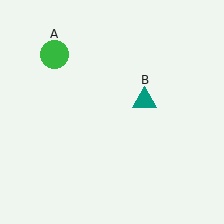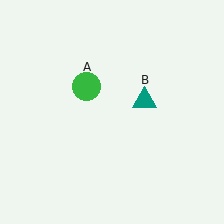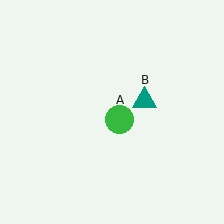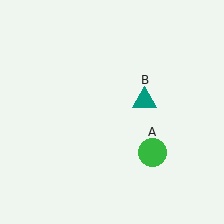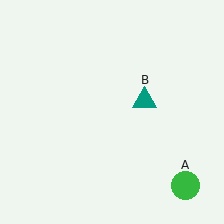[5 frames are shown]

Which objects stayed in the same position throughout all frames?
Teal triangle (object B) remained stationary.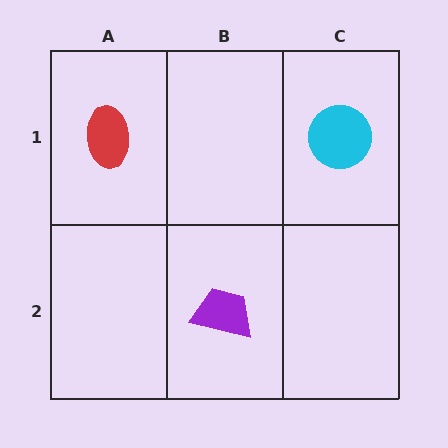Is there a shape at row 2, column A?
No, that cell is empty.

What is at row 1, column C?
A cyan circle.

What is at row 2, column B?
A purple trapezoid.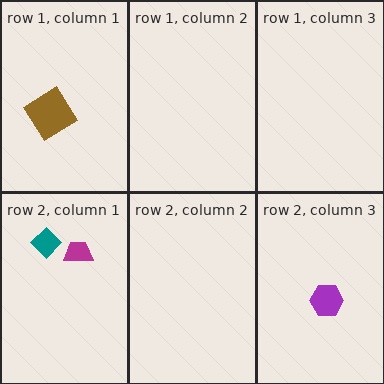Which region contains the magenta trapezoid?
The row 2, column 1 region.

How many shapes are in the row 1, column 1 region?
1.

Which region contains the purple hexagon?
The row 2, column 3 region.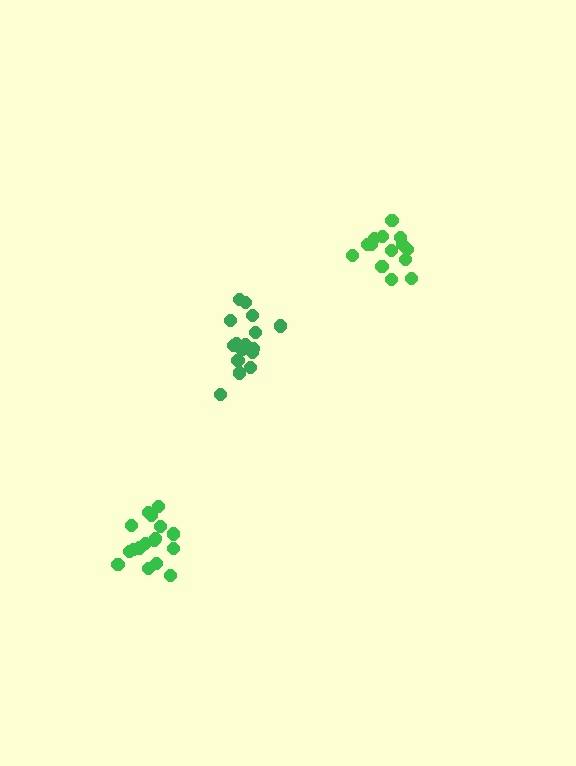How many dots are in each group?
Group 1: 16 dots, Group 2: 14 dots, Group 3: 17 dots (47 total).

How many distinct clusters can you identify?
There are 3 distinct clusters.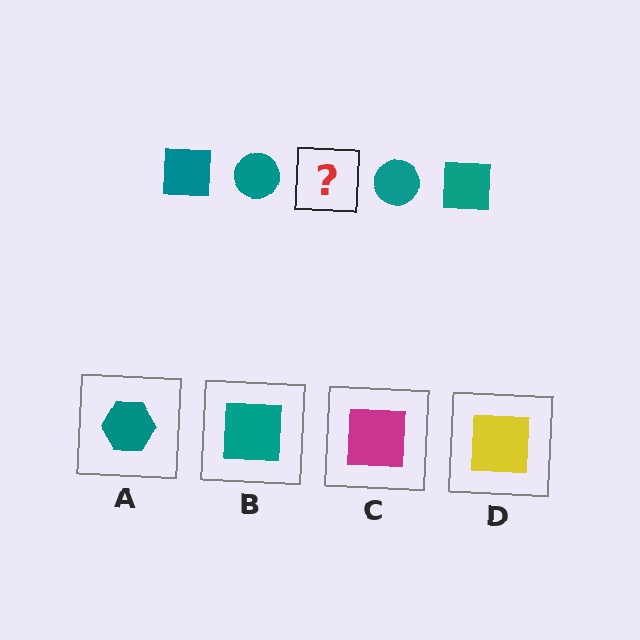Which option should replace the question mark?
Option B.